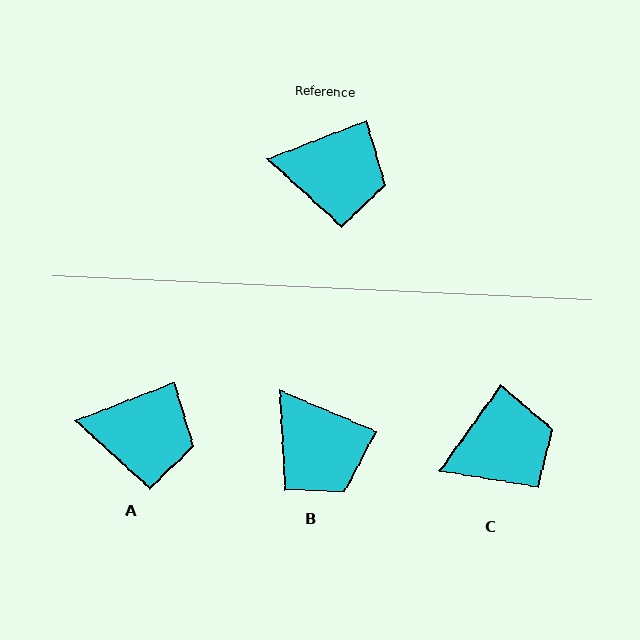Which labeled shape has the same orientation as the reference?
A.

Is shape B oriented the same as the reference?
No, it is off by about 44 degrees.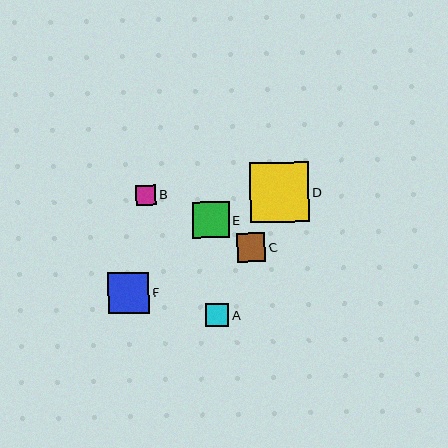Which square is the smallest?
Square B is the smallest with a size of approximately 20 pixels.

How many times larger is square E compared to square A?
Square E is approximately 1.6 times the size of square A.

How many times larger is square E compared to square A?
Square E is approximately 1.6 times the size of square A.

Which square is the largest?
Square D is the largest with a size of approximately 59 pixels.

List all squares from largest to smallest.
From largest to smallest: D, F, E, C, A, B.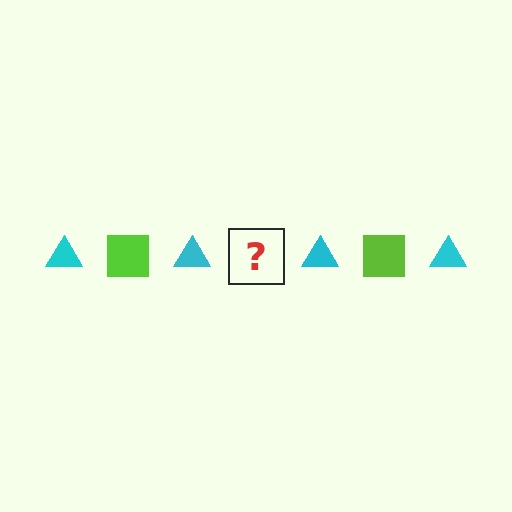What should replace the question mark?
The question mark should be replaced with a lime square.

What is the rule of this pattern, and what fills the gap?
The rule is that the pattern alternates between cyan triangle and lime square. The gap should be filled with a lime square.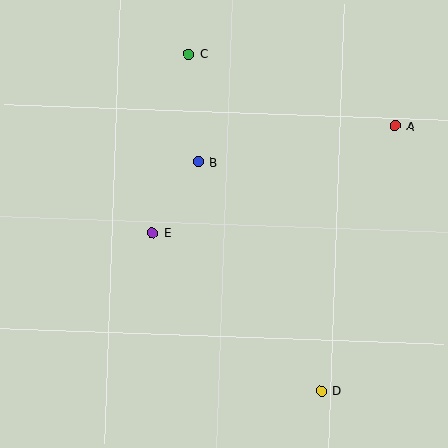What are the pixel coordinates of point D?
Point D is at (321, 391).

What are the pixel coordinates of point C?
Point C is at (189, 54).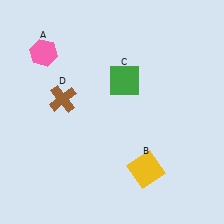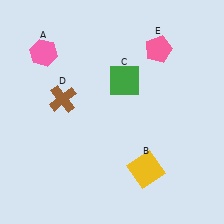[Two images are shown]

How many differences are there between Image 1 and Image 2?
There is 1 difference between the two images.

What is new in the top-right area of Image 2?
A pink pentagon (E) was added in the top-right area of Image 2.